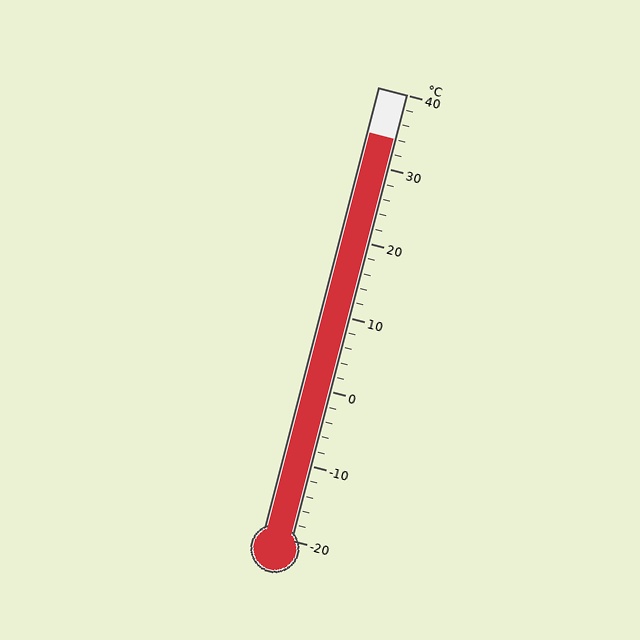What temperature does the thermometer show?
The thermometer shows approximately 34°C.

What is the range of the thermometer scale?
The thermometer scale ranges from -20°C to 40°C.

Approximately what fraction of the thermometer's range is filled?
The thermometer is filled to approximately 90% of its range.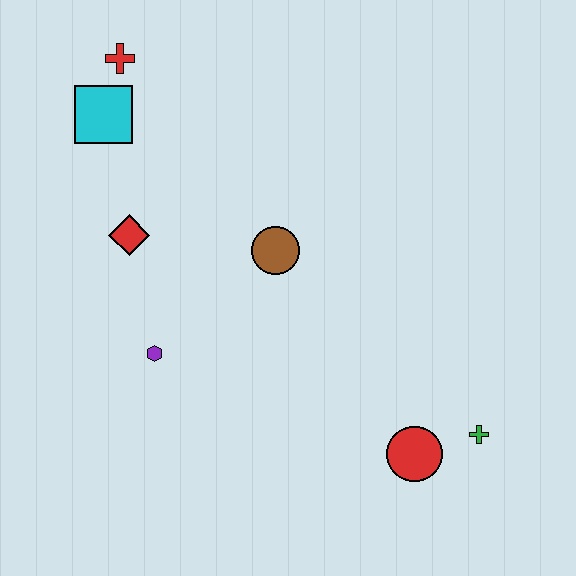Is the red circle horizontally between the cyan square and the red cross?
No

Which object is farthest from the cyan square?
The green cross is farthest from the cyan square.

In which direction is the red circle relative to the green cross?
The red circle is to the left of the green cross.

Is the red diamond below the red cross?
Yes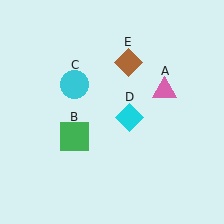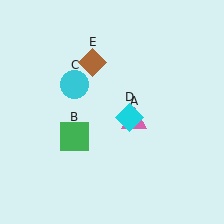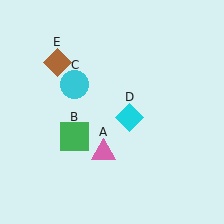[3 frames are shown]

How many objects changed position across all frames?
2 objects changed position: pink triangle (object A), brown diamond (object E).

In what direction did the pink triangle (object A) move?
The pink triangle (object A) moved down and to the left.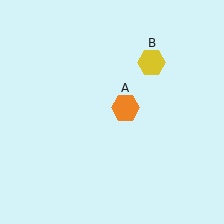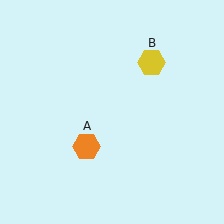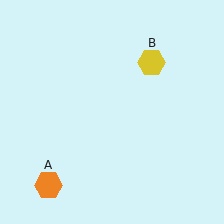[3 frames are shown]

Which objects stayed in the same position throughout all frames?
Yellow hexagon (object B) remained stationary.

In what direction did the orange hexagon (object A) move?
The orange hexagon (object A) moved down and to the left.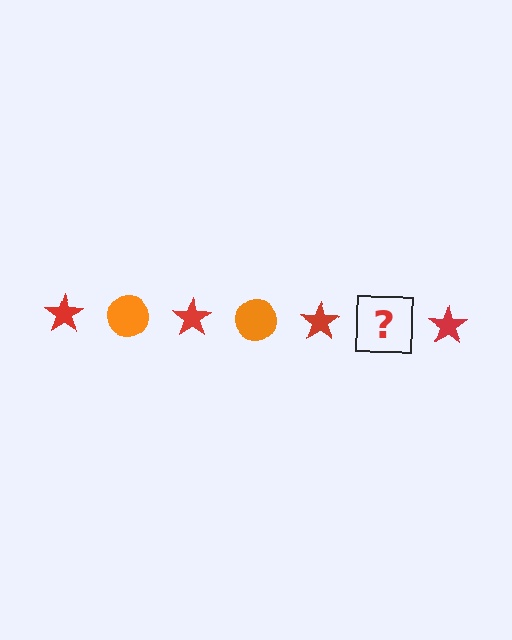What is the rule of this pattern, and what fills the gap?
The rule is that the pattern alternates between red star and orange circle. The gap should be filled with an orange circle.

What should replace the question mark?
The question mark should be replaced with an orange circle.